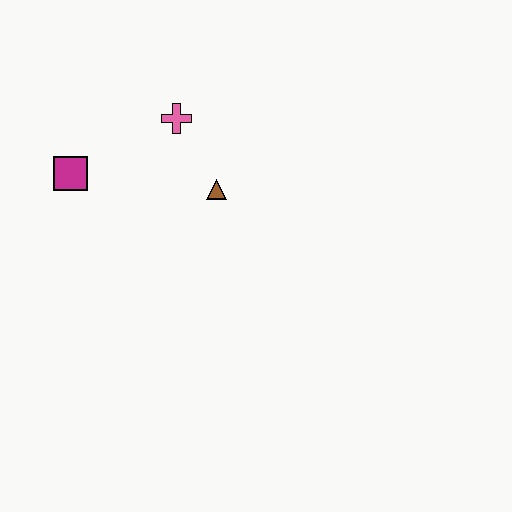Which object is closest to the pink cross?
The brown triangle is closest to the pink cross.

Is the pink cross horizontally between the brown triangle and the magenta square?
Yes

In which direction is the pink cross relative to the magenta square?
The pink cross is to the right of the magenta square.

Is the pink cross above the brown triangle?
Yes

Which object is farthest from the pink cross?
The magenta square is farthest from the pink cross.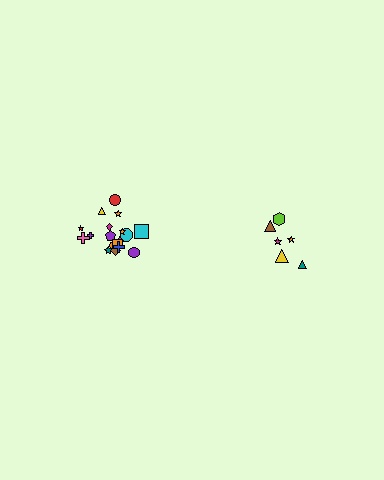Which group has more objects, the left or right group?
The left group.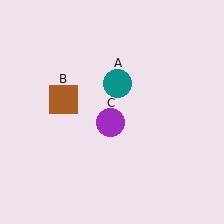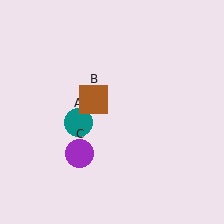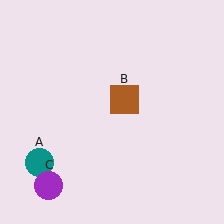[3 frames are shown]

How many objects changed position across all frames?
3 objects changed position: teal circle (object A), brown square (object B), purple circle (object C).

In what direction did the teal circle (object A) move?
The teal circle (object A) moved down and to the left.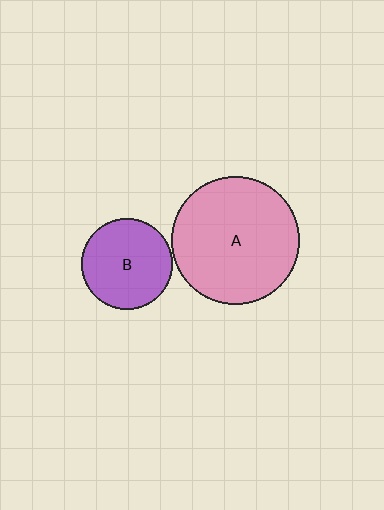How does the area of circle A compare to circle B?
Approximately 2.0 times.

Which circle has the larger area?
Circle A (pink).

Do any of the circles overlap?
No, none of the circles overlap.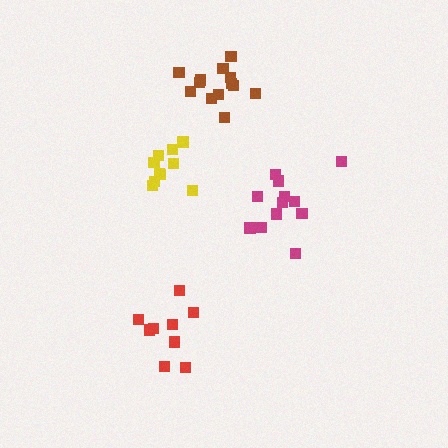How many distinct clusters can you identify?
There are 4 distinct clusters.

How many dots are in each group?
Group 1: 13 dots, Group 2: 9 dots, Group 3: 10 dots, Group 4: 13 dots (45 total).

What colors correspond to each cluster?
The clusters are colored: brown, red, yellow, magenta.